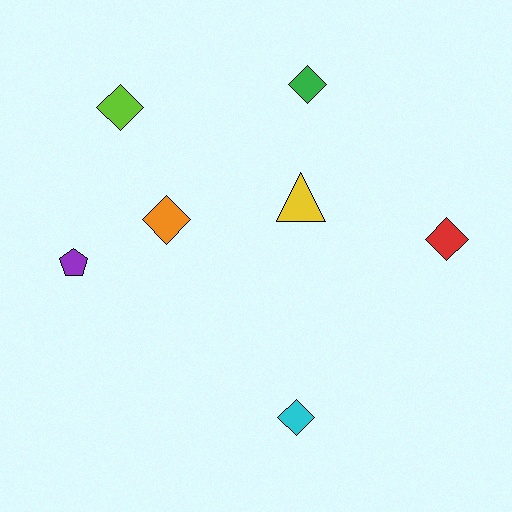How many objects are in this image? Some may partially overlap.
There are 7 objects.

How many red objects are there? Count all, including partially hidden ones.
There is 1 red object.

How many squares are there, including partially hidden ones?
There are no squares.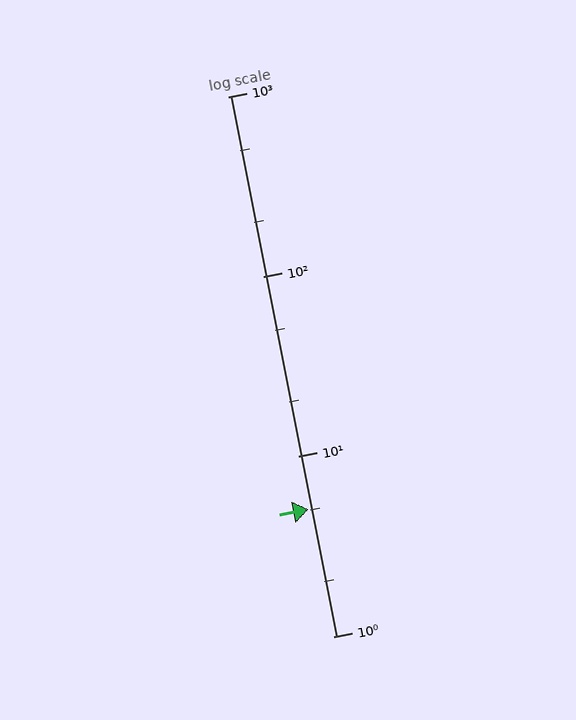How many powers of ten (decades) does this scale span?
The scale spans 3 decades, from 1 to 1000.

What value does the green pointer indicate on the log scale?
The pointer indicates approximately 5.1.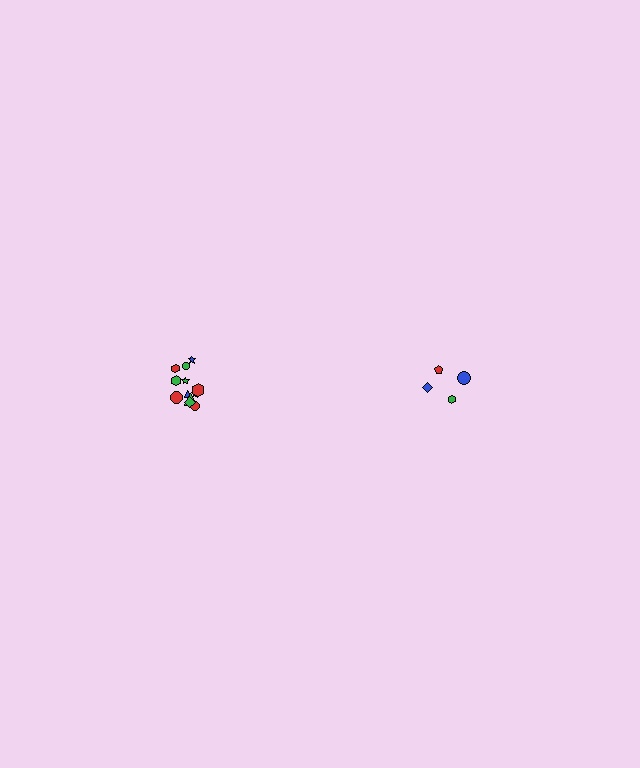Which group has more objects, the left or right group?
The left group.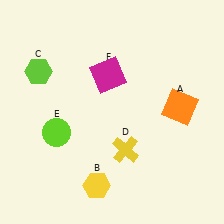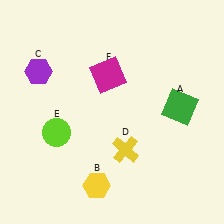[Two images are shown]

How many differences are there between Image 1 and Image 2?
There are 2 differences between the two images.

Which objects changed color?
A changed from orange to green. C changed from lime to purple.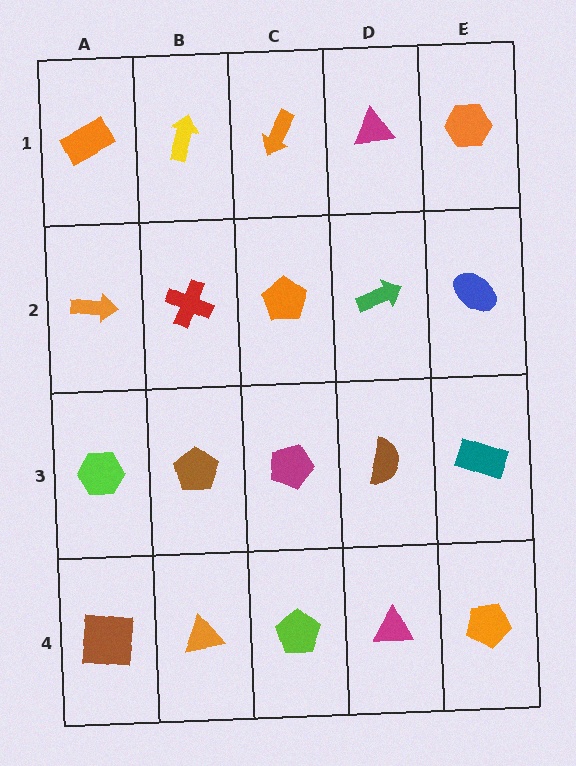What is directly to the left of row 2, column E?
A green arrow.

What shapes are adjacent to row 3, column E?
A blue ellipse (row 2, column E), an orange pentagon (row 4, column E), a brown semicircle (row 3, column D).